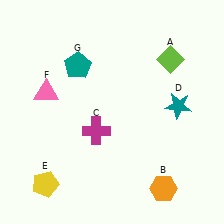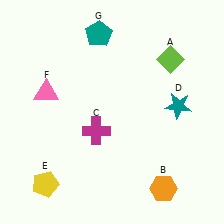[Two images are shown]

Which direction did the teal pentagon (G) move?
The teal pentagon (G) moved up.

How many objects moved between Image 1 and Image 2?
1 object moved between the two images.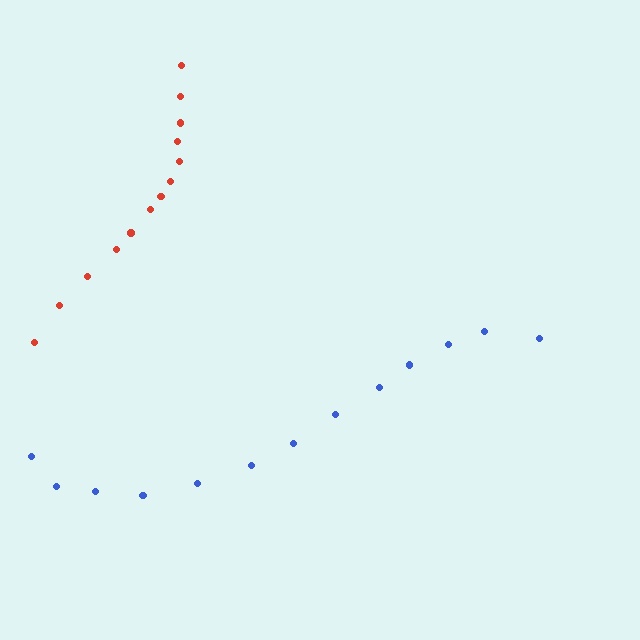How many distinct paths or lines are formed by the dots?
There are 2 distinct paths.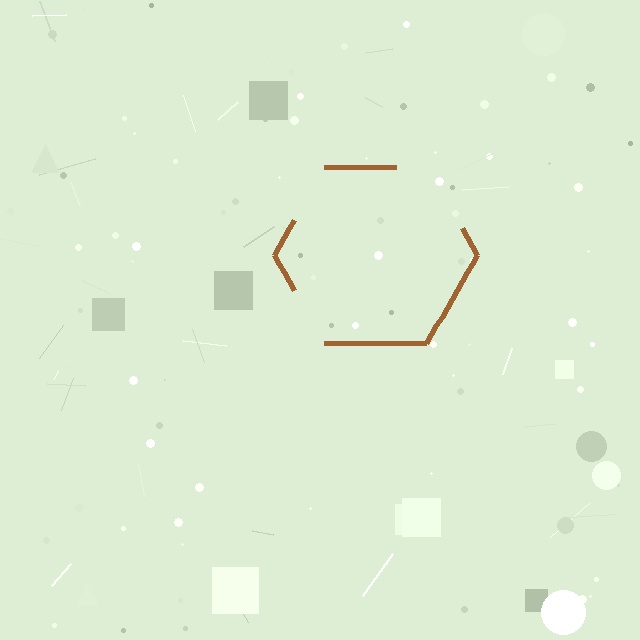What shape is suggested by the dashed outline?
The dashed outline suggests a hexagon.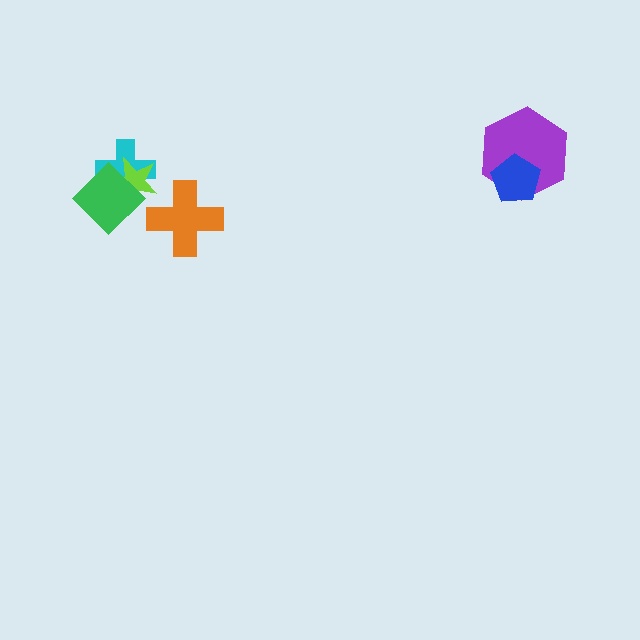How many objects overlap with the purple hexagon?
1 object overlaps with the purple hexagon.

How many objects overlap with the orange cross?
0 objects overlap with the orange cross.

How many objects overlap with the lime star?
2 objects overlap with the lime star.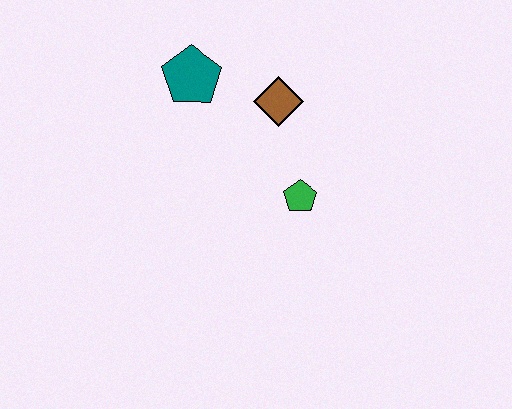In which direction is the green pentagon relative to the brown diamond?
The green pentagon is below the brown diamond.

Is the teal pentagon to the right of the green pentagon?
No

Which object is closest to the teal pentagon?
The brown diamond is closest to the teal pentagon.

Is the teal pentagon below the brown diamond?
No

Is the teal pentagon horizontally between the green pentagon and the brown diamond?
No